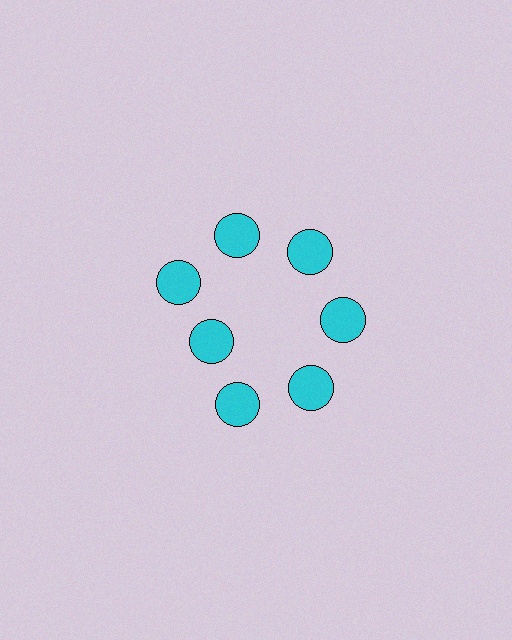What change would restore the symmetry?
The symmetry would be restored by moving it outward, back onto the ring so that all 7 circles sit at equal angles and equal distance from the center.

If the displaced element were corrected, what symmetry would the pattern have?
It would have 7-fold rotational symmetry — the pattern would map onto itself every 51 degrees.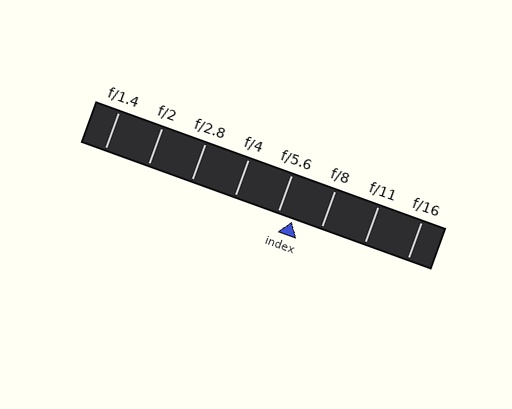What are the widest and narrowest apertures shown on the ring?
The widest aperture shown is f/1.4 and the narrowest is f/16.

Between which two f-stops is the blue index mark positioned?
The index mark is between f/5.6 and f/8.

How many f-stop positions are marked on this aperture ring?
There are 8 f-stop positions marked.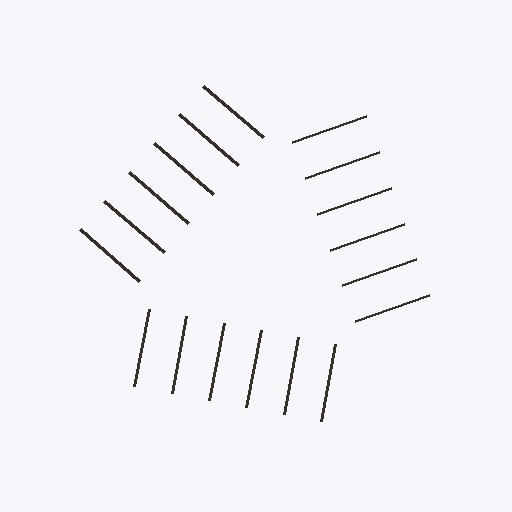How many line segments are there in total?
18 — 6 along each of the 3 edges.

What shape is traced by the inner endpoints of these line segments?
An illusory triangle — the line segments terminate on its edges but no continuous stroke is drawn.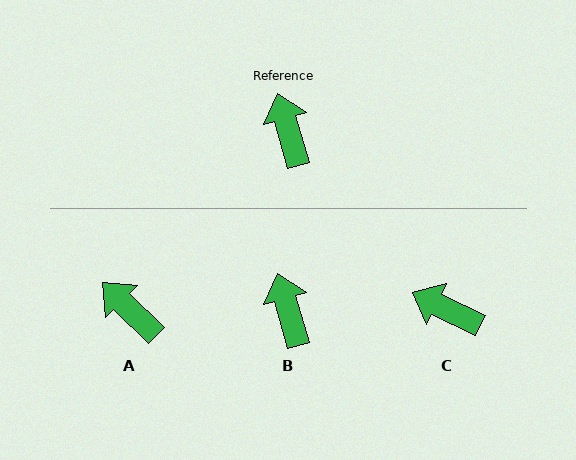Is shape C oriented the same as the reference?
No, it is off by about 49 degrees.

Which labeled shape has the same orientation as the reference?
B.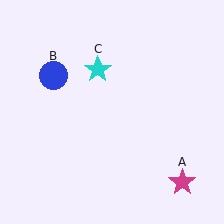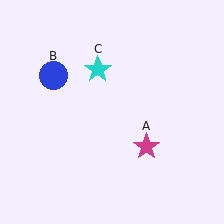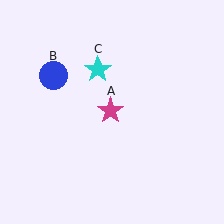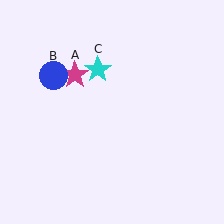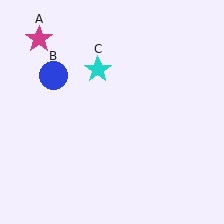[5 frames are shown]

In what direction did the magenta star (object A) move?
The magenta star (object A) moved up and to the left.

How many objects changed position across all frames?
1 object changed position: magenta star (object A).